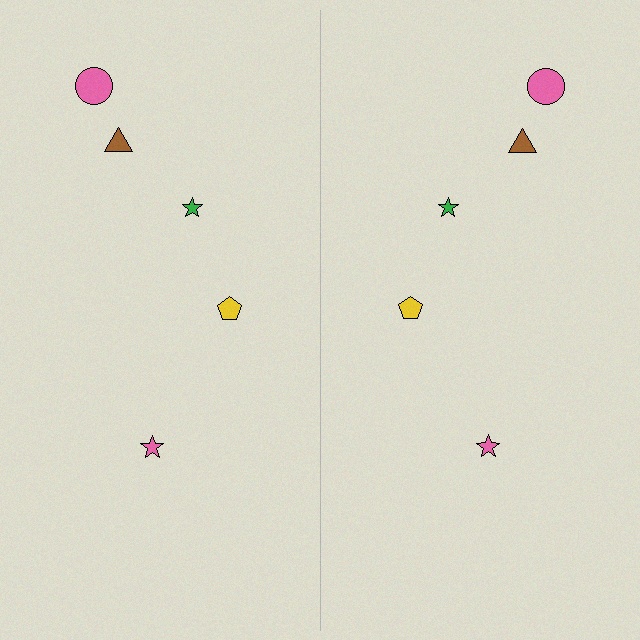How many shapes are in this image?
There are 10 shapes in this image.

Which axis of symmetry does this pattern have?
The pattern has a vertical axis of symmetry running through the center of the image.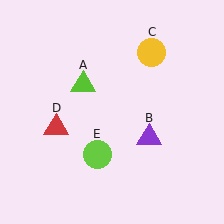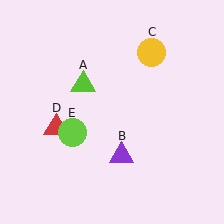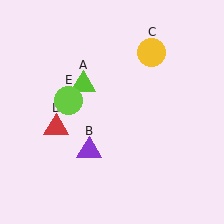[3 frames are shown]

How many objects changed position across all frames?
2 objects changed position: purple triangle (object B), lime circle (object E).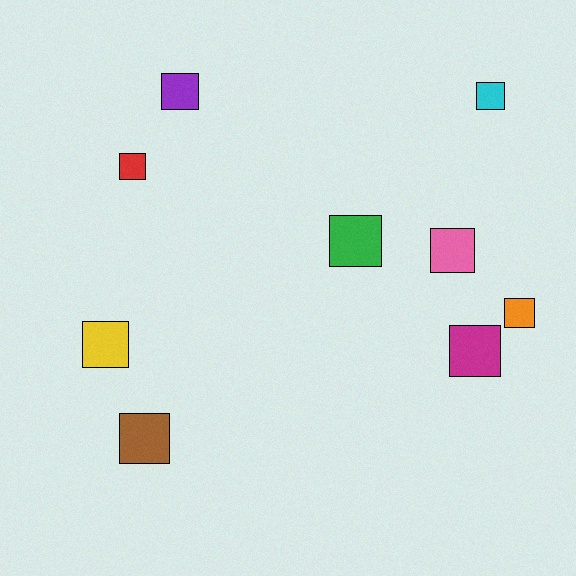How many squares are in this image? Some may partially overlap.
There are 9 squares.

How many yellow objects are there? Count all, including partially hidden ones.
There is 1 yellow object.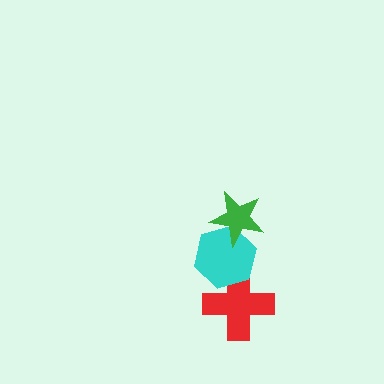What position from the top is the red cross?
The red cross is 3rd from the top.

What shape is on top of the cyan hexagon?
The green star is on top of the cyan hexagon.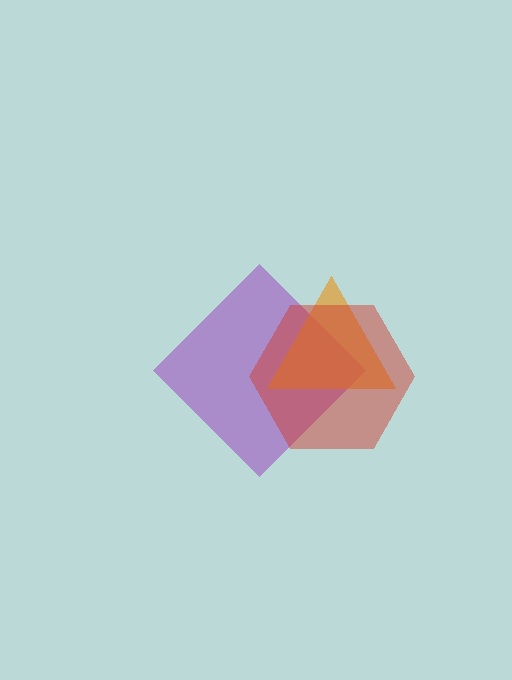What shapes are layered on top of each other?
The layered shapes are: a purple diamond, an orange triangle, a red hexagon.